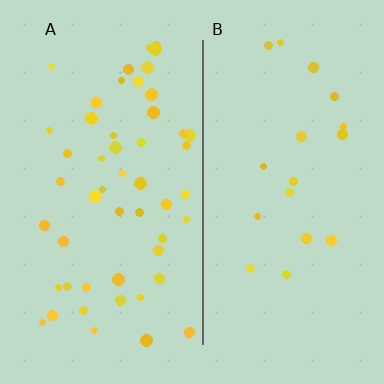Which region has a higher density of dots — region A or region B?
A (the left).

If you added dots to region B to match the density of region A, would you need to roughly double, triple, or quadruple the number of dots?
Approximately triple.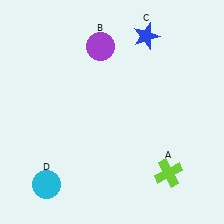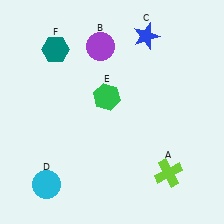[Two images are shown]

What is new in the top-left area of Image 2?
A green hexagon (E) was added in the top-left area of Image 2.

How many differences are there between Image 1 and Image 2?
There are 2 differences between the two images.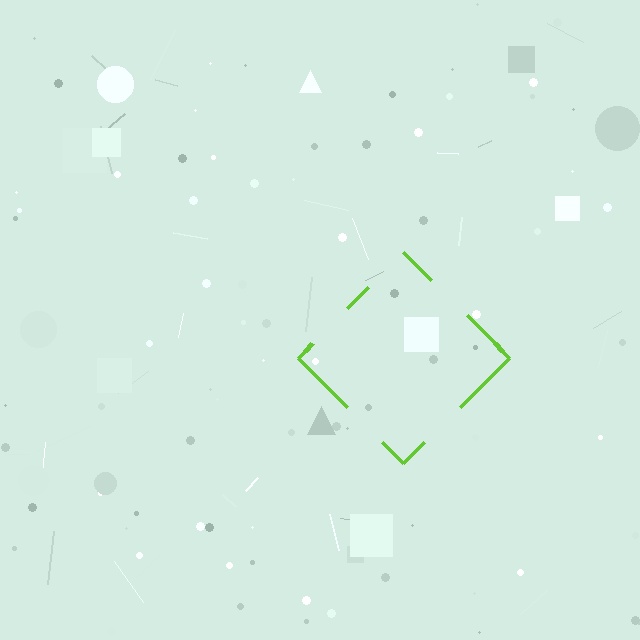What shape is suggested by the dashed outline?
The dashed outline suggests a diamond.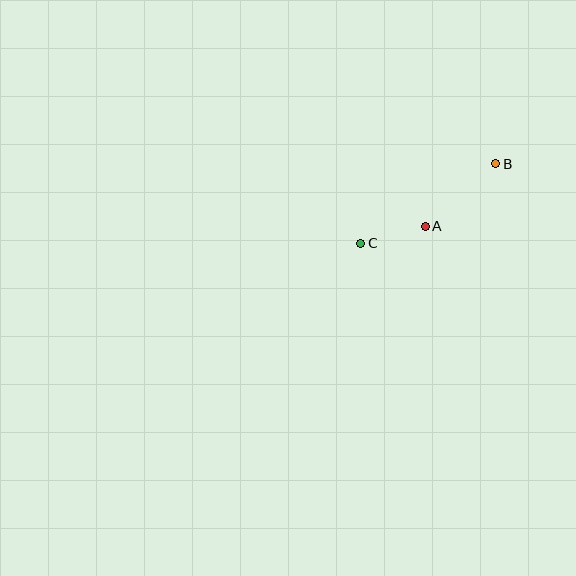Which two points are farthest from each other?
Points B and C are farthest from each other.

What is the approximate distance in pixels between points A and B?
The distance between A and B is approximately 94 pixels.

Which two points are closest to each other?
Points A and C are closest to each other.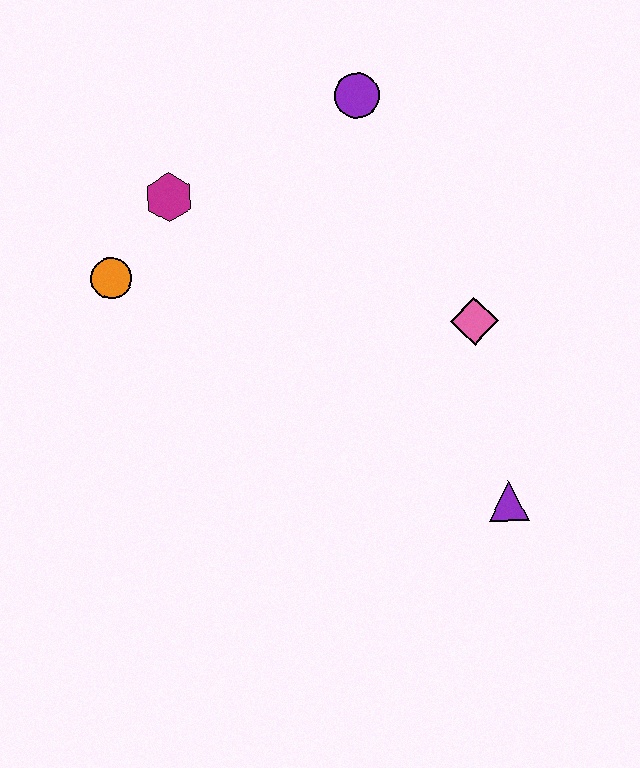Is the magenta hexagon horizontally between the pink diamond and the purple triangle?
No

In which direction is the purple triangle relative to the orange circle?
The purple triangle is to the right of the orange circle.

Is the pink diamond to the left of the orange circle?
No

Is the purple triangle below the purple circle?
Yes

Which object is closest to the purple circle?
The magenta hexagon is closest to the purple circle.